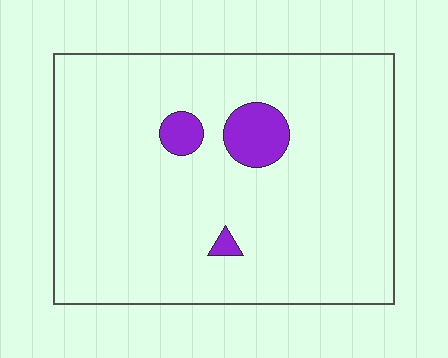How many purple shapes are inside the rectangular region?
3.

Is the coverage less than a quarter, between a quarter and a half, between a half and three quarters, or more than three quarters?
Less than a quarter.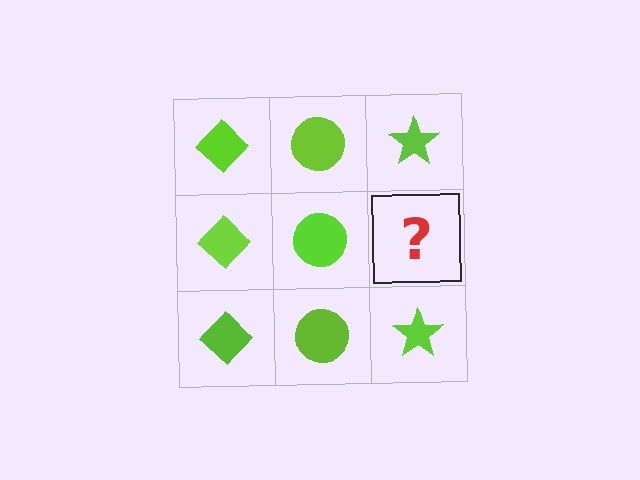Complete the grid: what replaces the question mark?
The question mark should be replaced with a lime star.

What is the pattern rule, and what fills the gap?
The rule is that each column has a consistent shape. The gap should be filled with a lime star.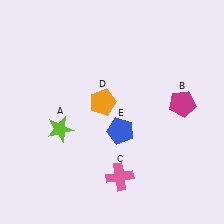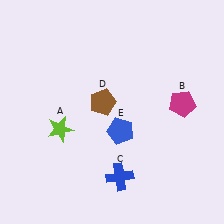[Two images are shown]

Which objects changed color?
C changed from pink to blue. D changed from orange to brown.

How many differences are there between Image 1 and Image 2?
There are 2 differences between the two images.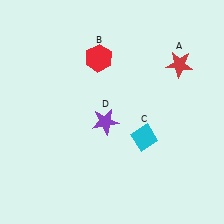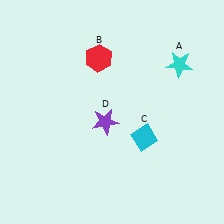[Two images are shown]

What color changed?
The star (A) changed from red in Image 1 to cyan in Image 2.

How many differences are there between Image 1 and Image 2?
There is 1 difference between the two images.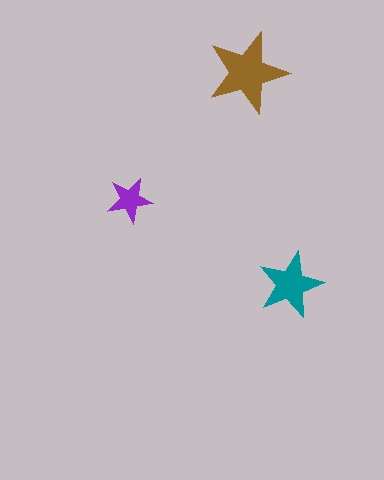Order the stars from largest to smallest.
the brown one, the teal one, the purple one.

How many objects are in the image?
There are 3 objects in the image.